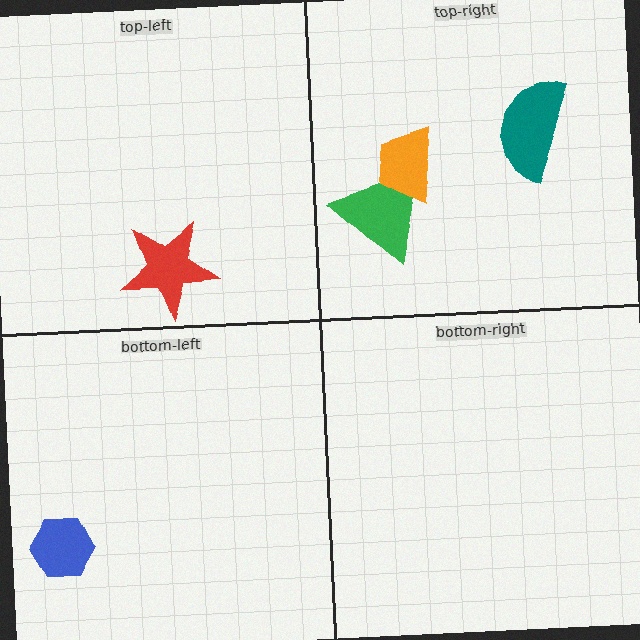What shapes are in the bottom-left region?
The blue hexagon.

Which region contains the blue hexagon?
The bottom-left region.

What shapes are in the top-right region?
The teal semicircle, the green triangle, the orange trapezoid.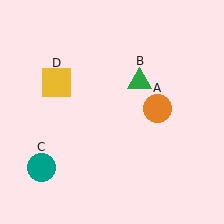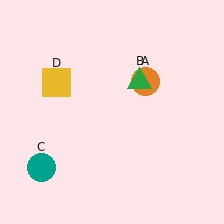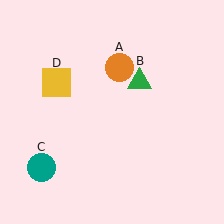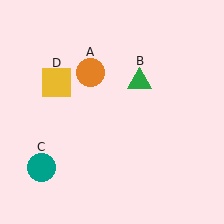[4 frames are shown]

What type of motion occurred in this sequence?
The orange circle (object A) rotated counterclockwise around the center of the scene.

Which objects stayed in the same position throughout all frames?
Green triangle (object B) and teal circle (object C) and yellow square (object D) remained stationary.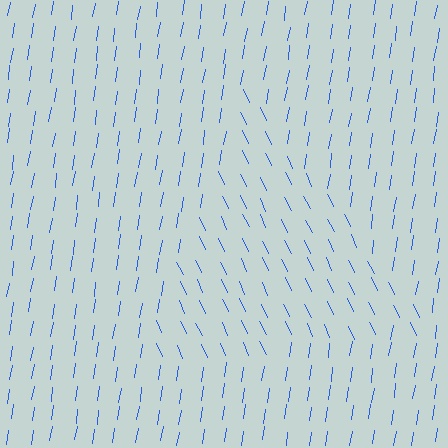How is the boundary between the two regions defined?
The boundary is defined purely by a change in line orientation (approximately 34 degrees difference). All lines are the same color and thickness.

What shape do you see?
I see a triangle.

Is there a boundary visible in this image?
Yes, there is a texture boundary formed by a change in line orientation.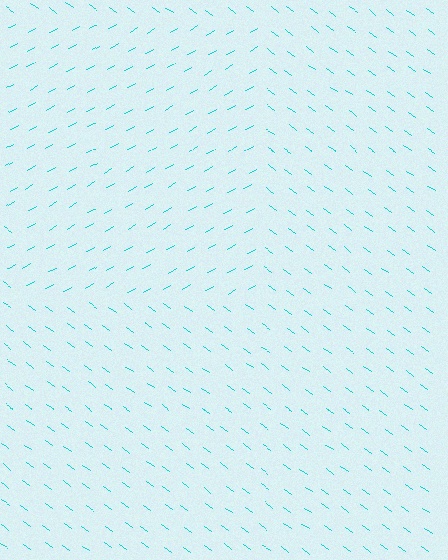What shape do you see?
I see a rectangle.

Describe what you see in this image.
The image is filled with small cyan line segments. A rectangle region in the image has lines oriented differently from the surrounding lines, creating a visible texture boundary.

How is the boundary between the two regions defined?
The boundary is defined purely by a change in line orientation (approximately 65 degrees difference). All lines are the same color and thickness.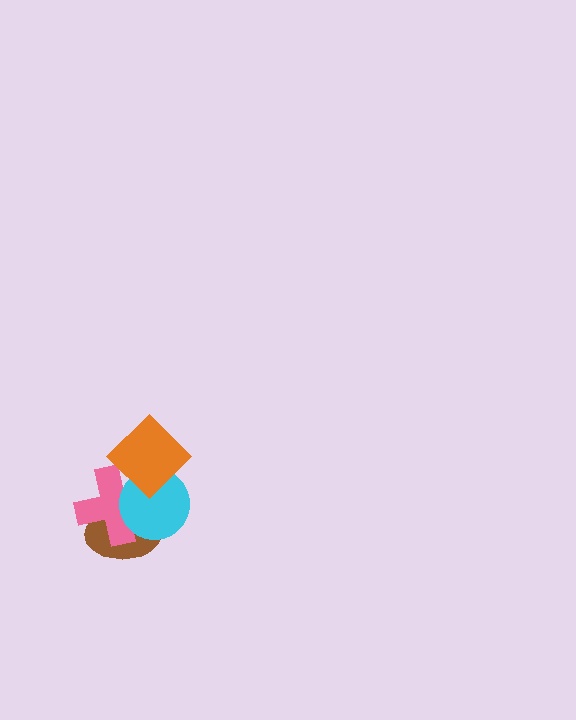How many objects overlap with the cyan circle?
3 objects overlap with the cyan circle.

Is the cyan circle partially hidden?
Yes, it is partially covered by another shape.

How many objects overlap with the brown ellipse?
2 objects overlap with the brown ellipse.